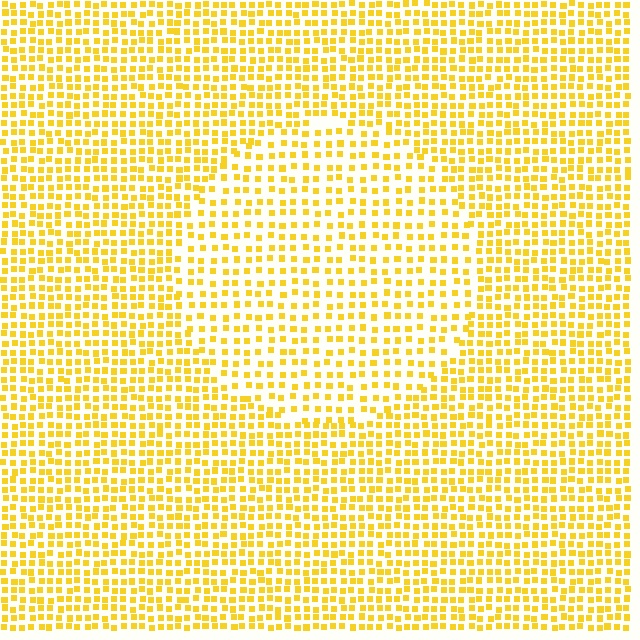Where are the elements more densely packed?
The elements are more densely packed outside the circle boundary.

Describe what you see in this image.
The image contains small yellow elements arranged at two different densities. A circle-shaped region is visible where the elements are less densely packed than the surrounding area.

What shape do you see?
I see a circle.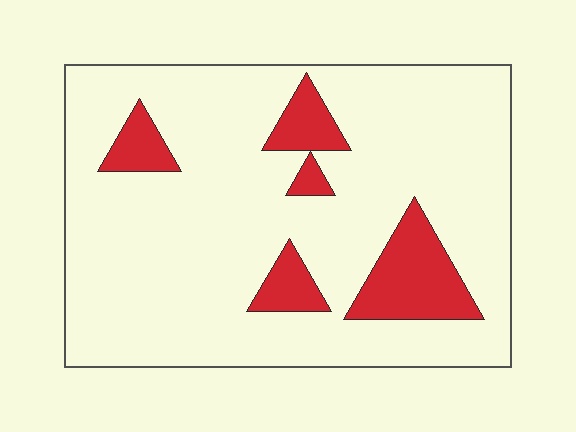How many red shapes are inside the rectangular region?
5.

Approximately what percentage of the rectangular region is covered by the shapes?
Approximately 15%.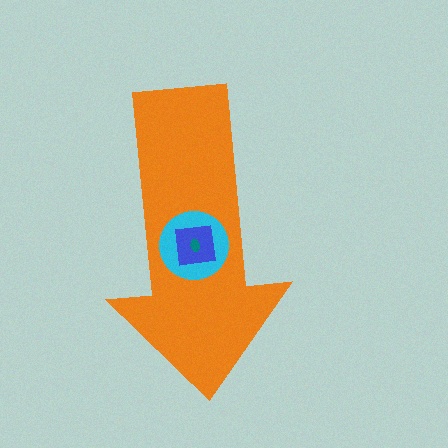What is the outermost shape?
The orange arrow.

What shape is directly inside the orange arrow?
The cyan circle.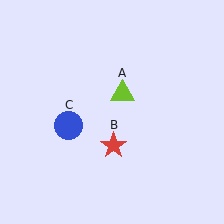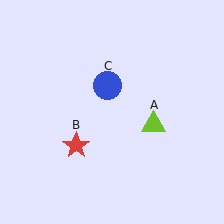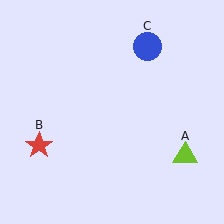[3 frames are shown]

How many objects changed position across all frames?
3 objects changed position: lime triangle (object A), red star (object B), blue circle (object C).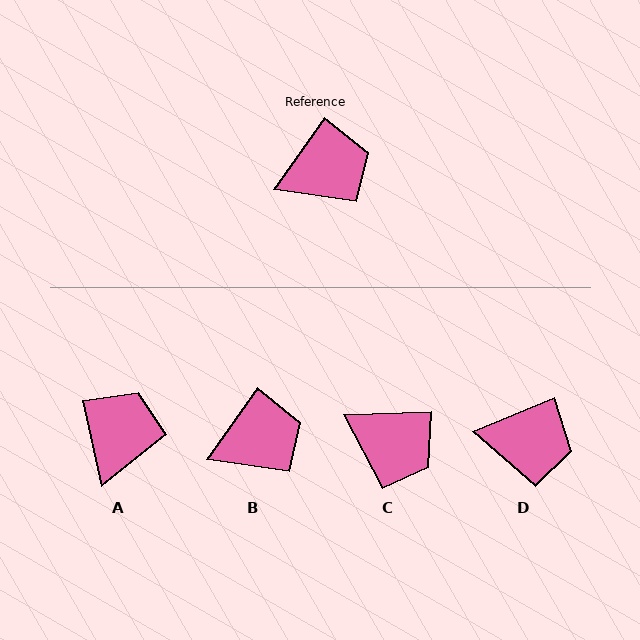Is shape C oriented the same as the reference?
No, it is off by about 53 degrees.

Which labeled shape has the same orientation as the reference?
B.